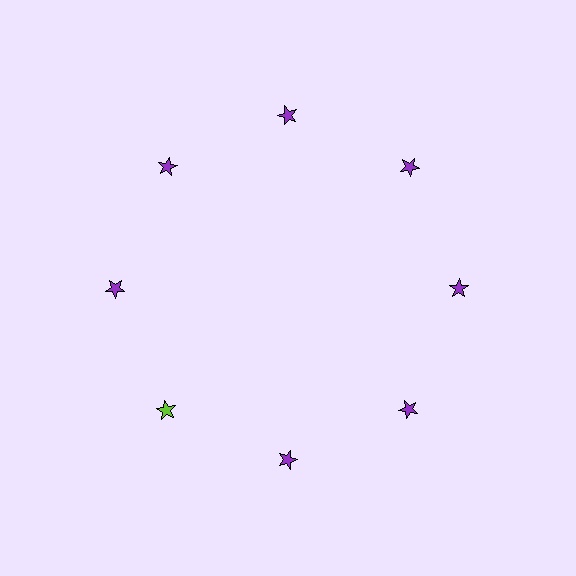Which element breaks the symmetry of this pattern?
The lime star at roughly the 8 o'clock position breaks the symmetry. All other shapes are purple stars.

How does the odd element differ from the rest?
It has a different color: lime instead of purple.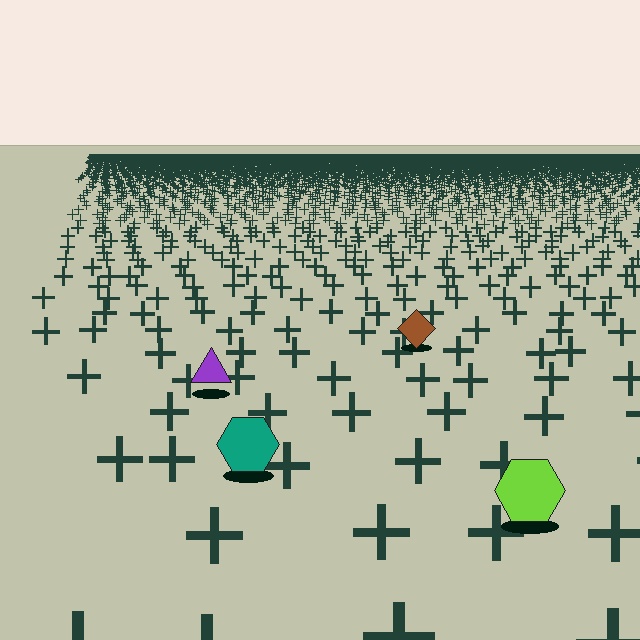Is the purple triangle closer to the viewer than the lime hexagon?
No. The lime hexagon is closer — you can tell from the texture gradient: the ground texture is coarser near it.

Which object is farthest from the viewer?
The brown diamond is farthest from the viewer. It appears smaller and the ground texture around it is denser.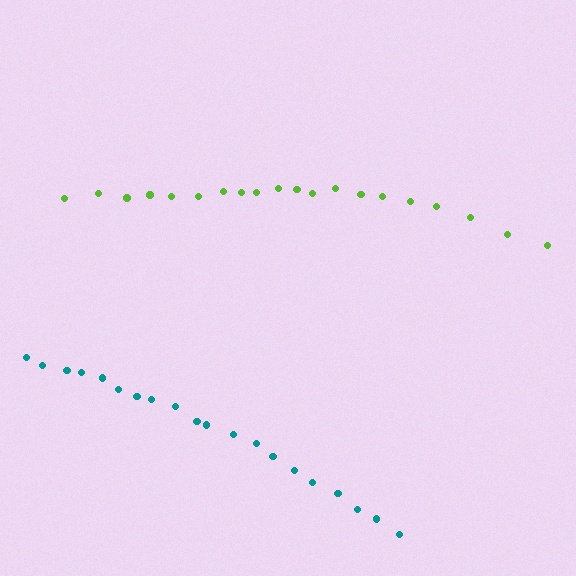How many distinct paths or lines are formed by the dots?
There are 2 distinct paths.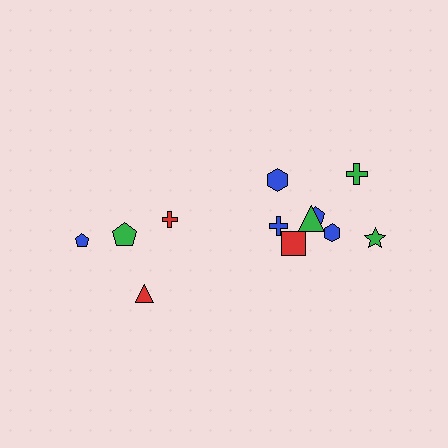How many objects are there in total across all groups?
There are 12 objects.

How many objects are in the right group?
There are 8 objects.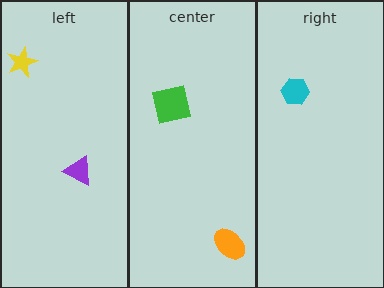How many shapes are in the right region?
1.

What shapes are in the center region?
The orange ellipse, the green square.